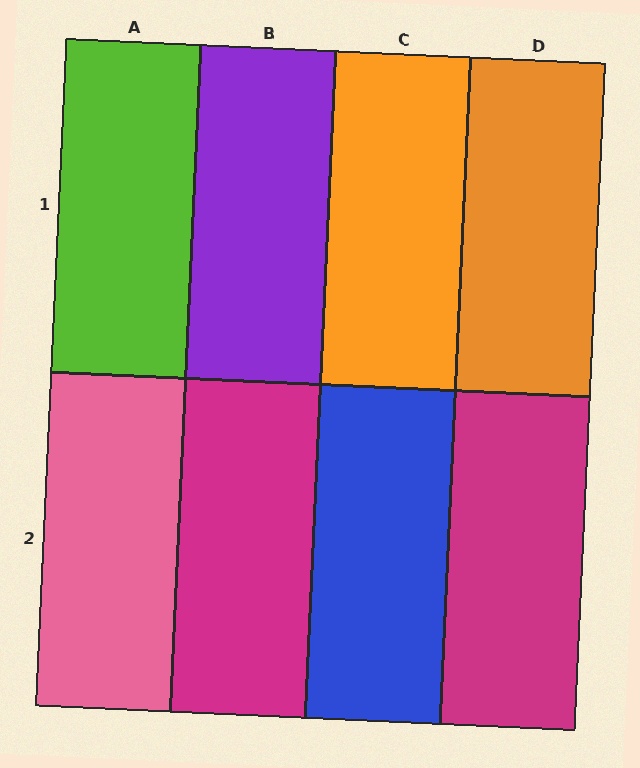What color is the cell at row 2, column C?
Blue.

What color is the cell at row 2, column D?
Magenta.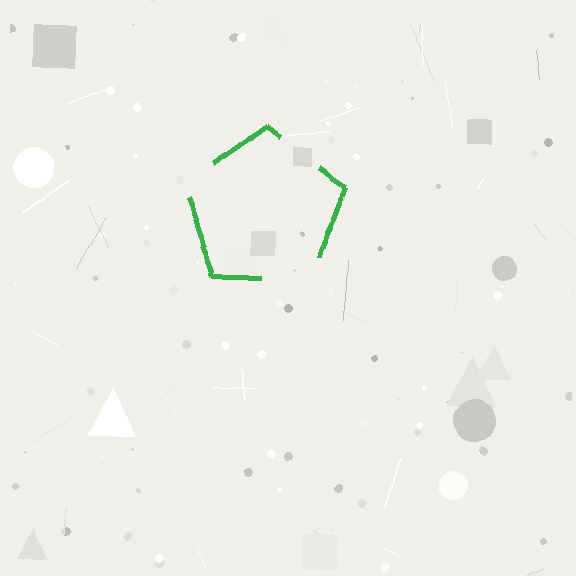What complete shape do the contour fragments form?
The contour fragments form a pentagon.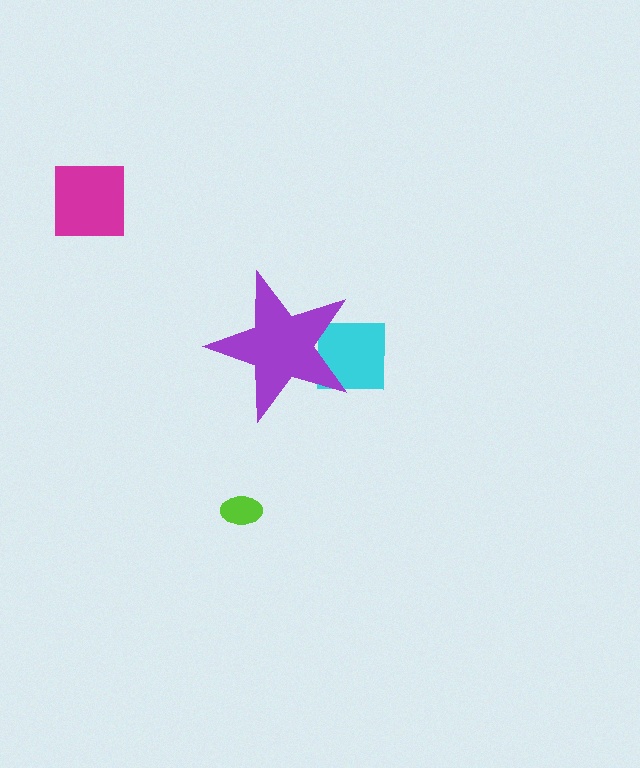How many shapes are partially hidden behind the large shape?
1 shape is partially hidden.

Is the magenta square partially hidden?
No, the magenta square is fully visible.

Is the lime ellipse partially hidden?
No, the lime ellipse is fully visible.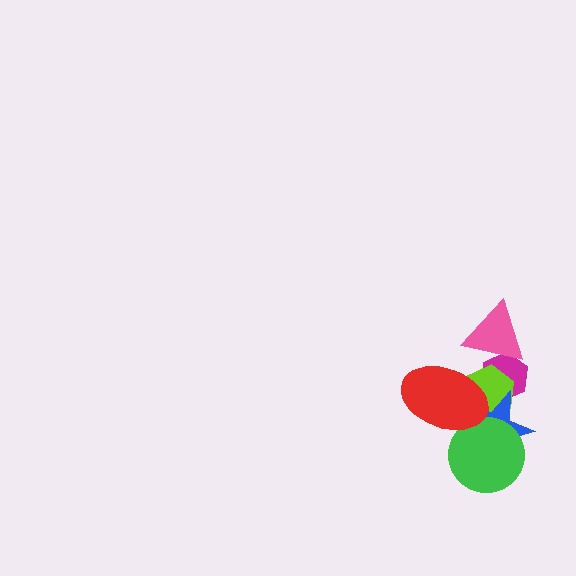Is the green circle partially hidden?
Yes, it is partially covered by another shape.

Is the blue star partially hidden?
Yes, it is partially covered by another shape.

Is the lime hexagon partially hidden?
Yes, it is partially covered by another shape.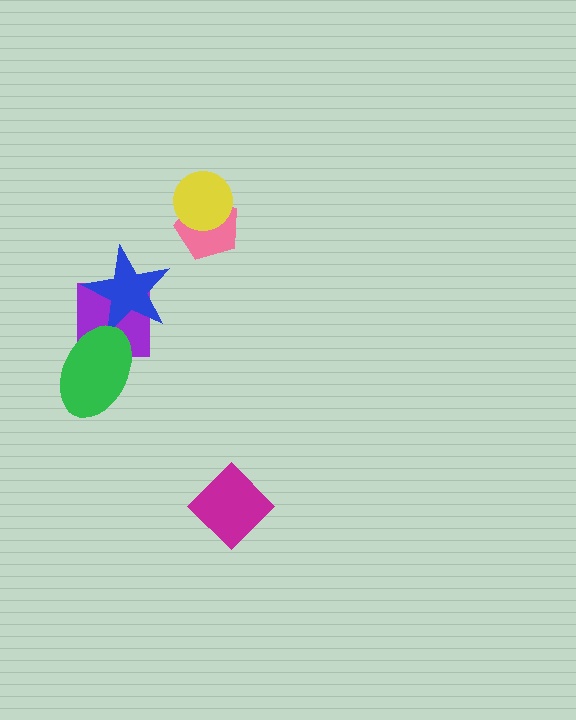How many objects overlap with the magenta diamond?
0 objects overlap with the magenta diamond.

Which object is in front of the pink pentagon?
The yellow circle is in front of the pink pentagon.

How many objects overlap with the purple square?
2 objects overlap with the purple square.